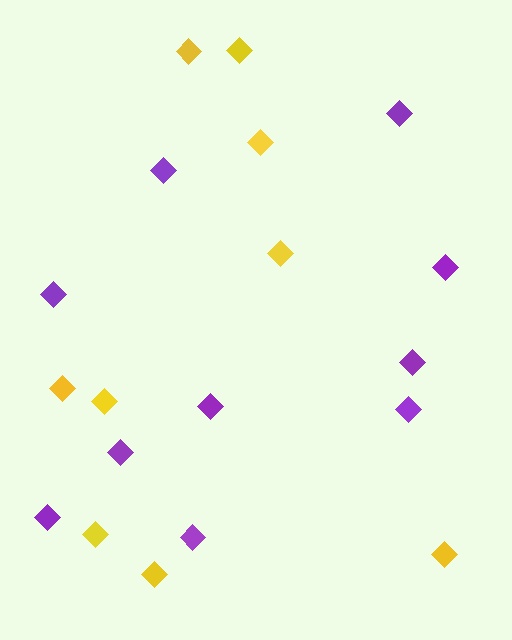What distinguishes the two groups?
There are 2 groups: one group of yellow diamonds (9) and one group of purple diamonds (10).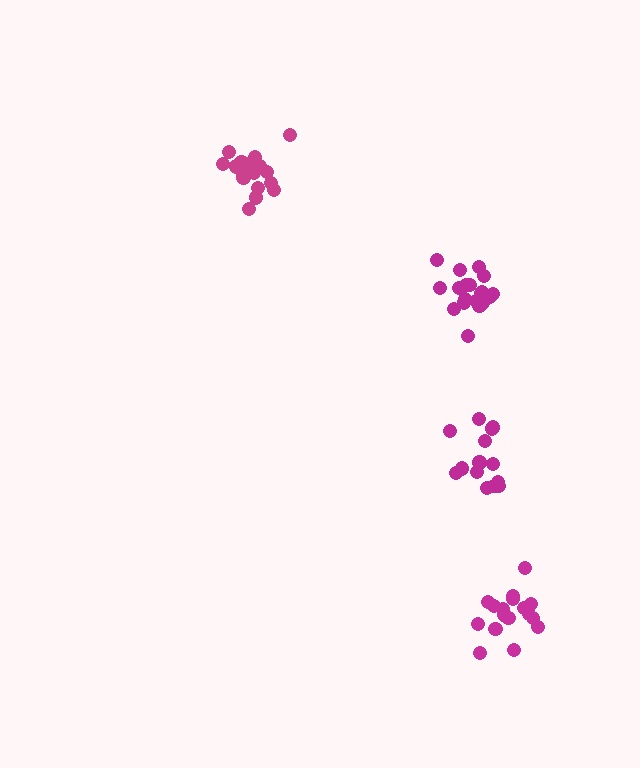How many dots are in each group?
Group 1: 19 dots, Group 2: 18 dots, Group 3: 15 dots, Group 4: 19 dots (71 total).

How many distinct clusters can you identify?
There are 4 distinct clusters.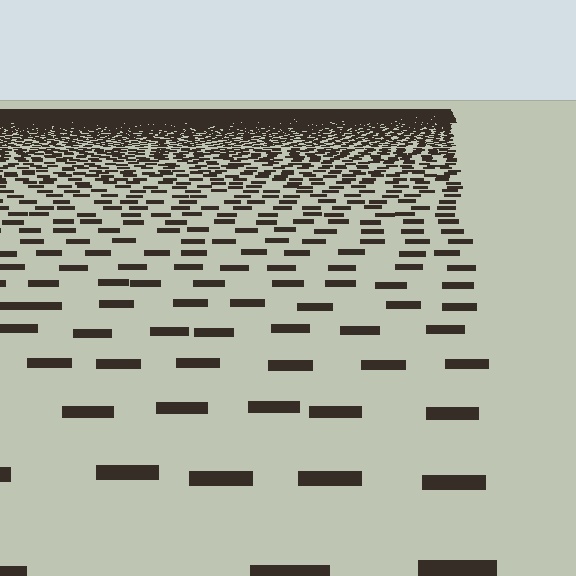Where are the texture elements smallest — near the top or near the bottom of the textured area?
Near the top.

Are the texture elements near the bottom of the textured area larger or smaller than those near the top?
Larger. Near the bottom, elements are closer to the viewer and appear at a bigger on-screen size.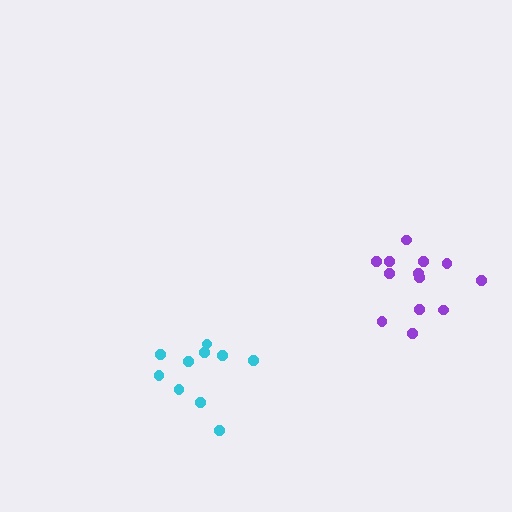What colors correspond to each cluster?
The clusters are colored: purple, cyan.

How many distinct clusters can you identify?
There are 2 distinct clusters.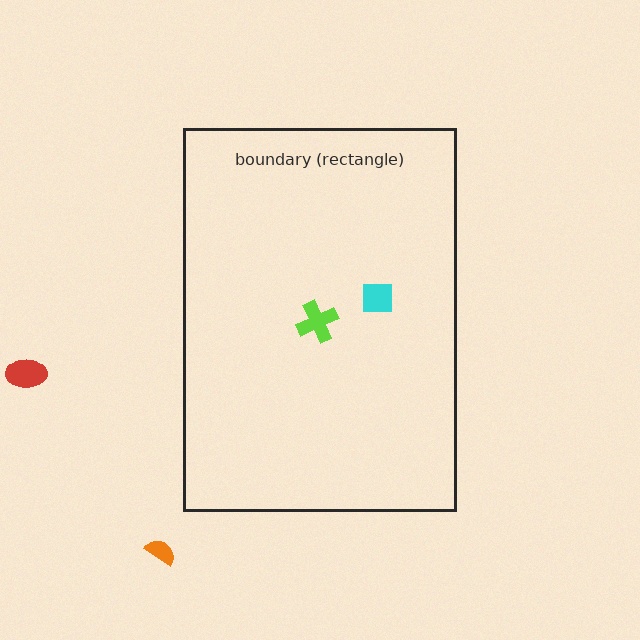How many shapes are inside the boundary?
2 inside, 2 outside.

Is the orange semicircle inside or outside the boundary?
Outside.